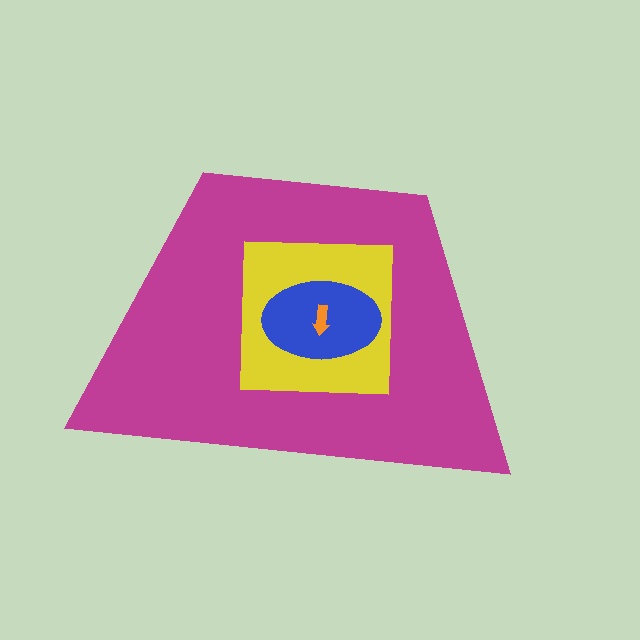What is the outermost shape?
The magenta trapezoid.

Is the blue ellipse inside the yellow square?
Yes.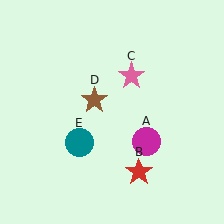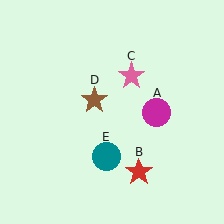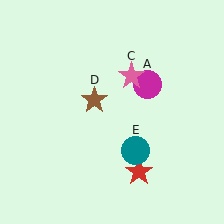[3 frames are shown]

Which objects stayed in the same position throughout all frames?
Red star (object B) and pink star (object C) and brown star (object D) remained stationary.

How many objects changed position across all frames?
2 objects changed position: magenta circle (object A), teal circle (object E).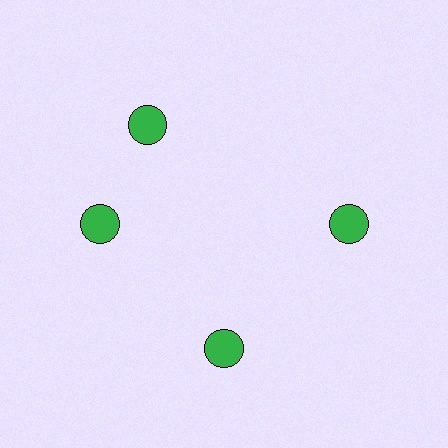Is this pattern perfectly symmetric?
No. The 4 green circles are arranged in a ring, but one element near the 12 o'clock position is rotated out of alignment along the ring, breaking the 4-fold rotational symmetry.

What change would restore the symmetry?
The symmetry would be restored by rotating it back into even spacing with its neighbors so that all 4 circles sit at equal angles and equal distance from the center.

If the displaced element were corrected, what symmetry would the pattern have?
It would have 4-fold rotational symmetry — the pattern would map onto itself every 90 degrees.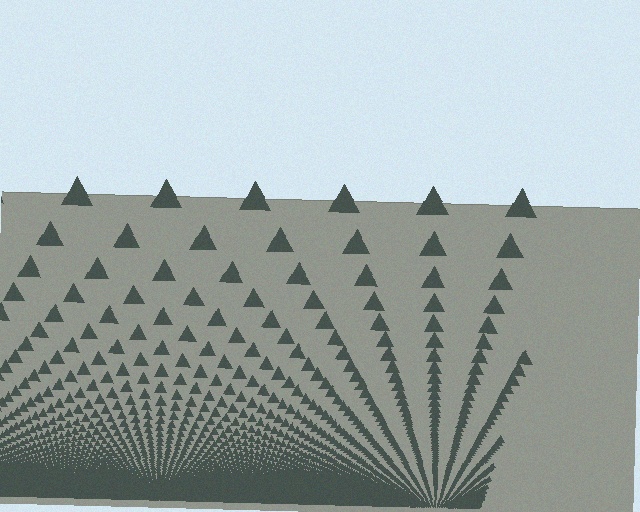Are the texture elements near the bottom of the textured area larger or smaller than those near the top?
Smaller. The gradient is inverted — elements near the bottom are smaller and denser.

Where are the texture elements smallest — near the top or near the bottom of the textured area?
Near the bottom.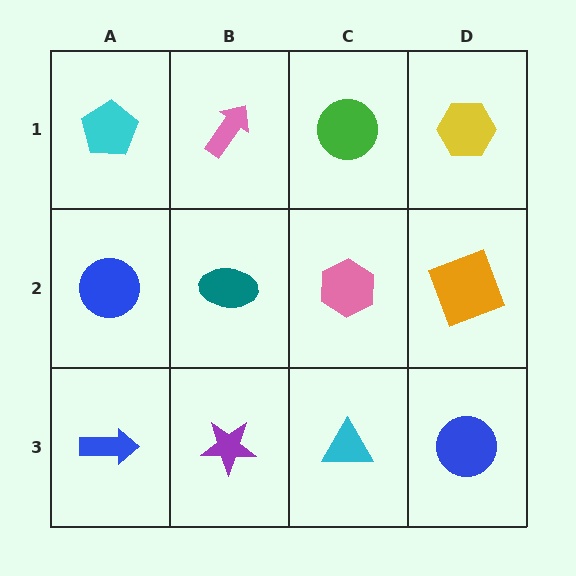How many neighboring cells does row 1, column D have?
2.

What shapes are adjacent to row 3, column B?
A teal ellipse (row 2, column B), a blue arrow (row 3, column A), a cyan triangle (row 3, column C).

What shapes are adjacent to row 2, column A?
A cyan pentagon (row 1, column A), a blue arrow (row 3, column A), a teal ellipse (row 2, column B).